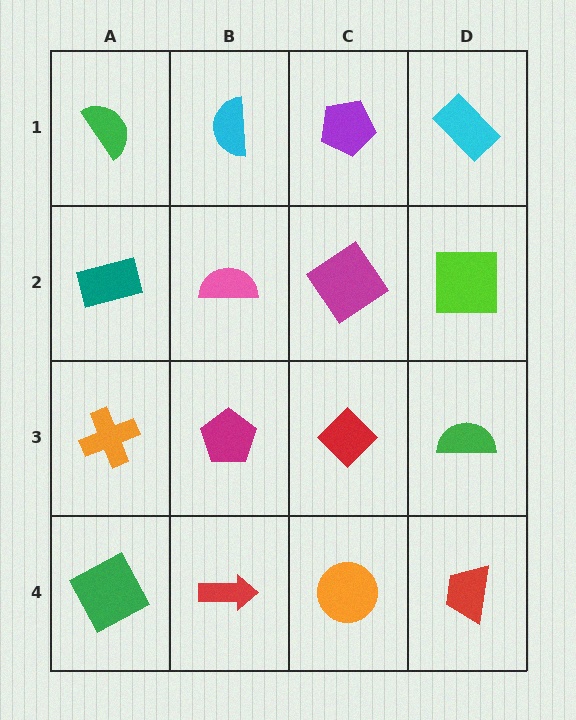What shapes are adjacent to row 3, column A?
A teal rectangle (row 2, column A), a green square (row 4, column A), a magenta pentagon (row 3, column B).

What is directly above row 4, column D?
A green semicircle.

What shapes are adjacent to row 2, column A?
A green semicircle (row 1, column A), an orange cross (row 3, column A), a pink semicircle (row 2, column B).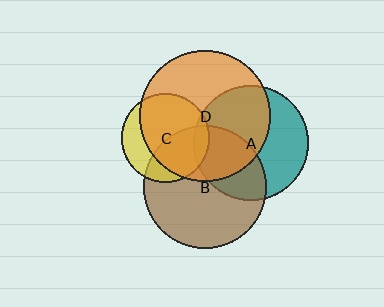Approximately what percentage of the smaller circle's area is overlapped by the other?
Approximately 10%.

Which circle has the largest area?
Circle D (orange).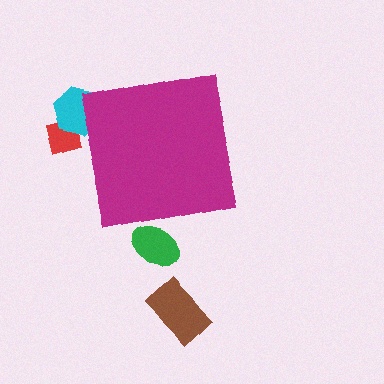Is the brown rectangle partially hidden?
No, the brown rectangle is fully visible.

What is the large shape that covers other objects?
A magenta square.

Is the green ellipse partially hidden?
Yes, the green ellipse is partially hidden behind the magenta square.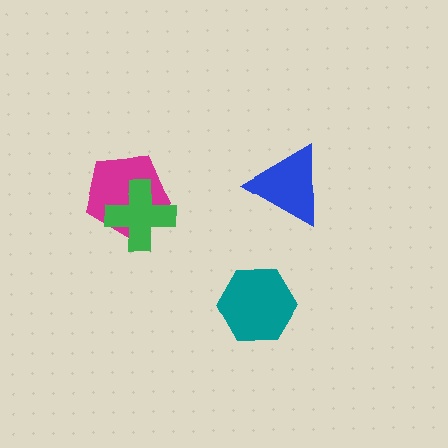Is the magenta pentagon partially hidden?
Yes, it is partially covered by another shape.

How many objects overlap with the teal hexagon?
0 objects overlap with the teal hexagon.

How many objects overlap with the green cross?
1 object overlaps with the green cross.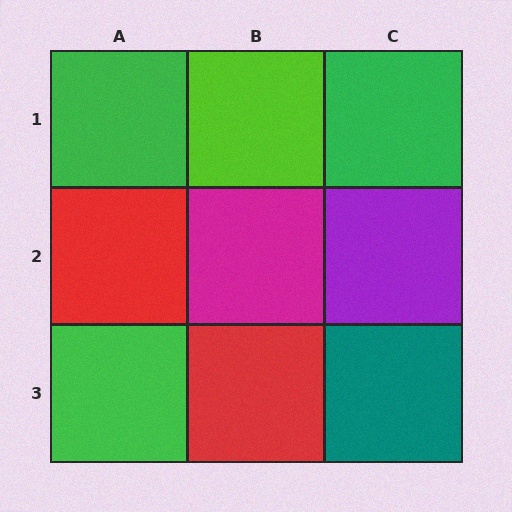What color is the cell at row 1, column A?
Green.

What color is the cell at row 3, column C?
Teal.